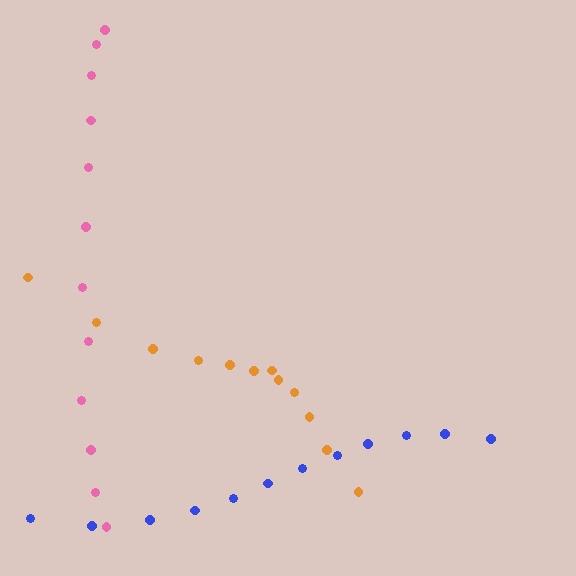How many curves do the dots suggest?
There are 3 distinct paths.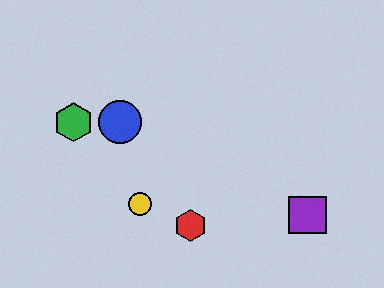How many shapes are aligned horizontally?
2 shapes (the blue circle, the green hexagon) are aligned horizontally.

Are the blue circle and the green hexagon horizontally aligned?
Yes, both are at y≈122.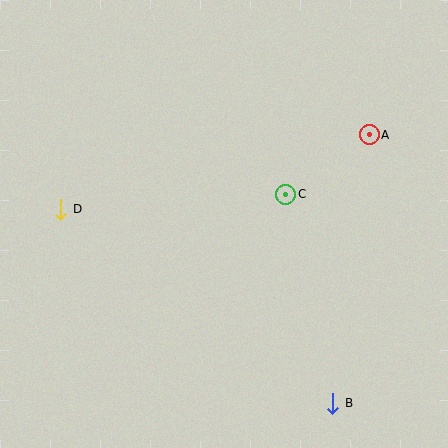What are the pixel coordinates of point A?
Point A is at (369, 135).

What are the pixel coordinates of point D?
Point D is at (61, 209).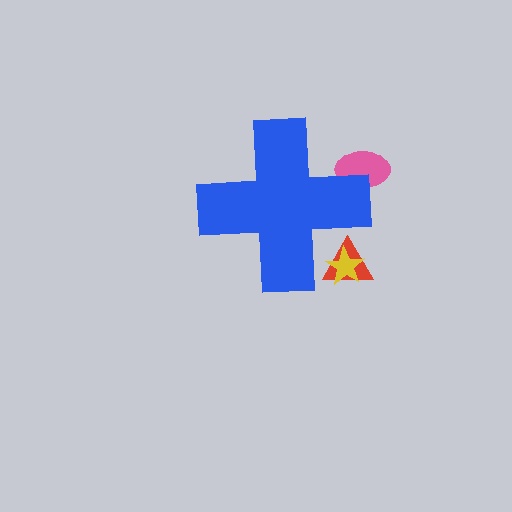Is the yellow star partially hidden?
Yes, the yellow star is partially hidden behind the blue cross.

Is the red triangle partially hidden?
Yes, the red triangle is partially hidden behind the blue cross.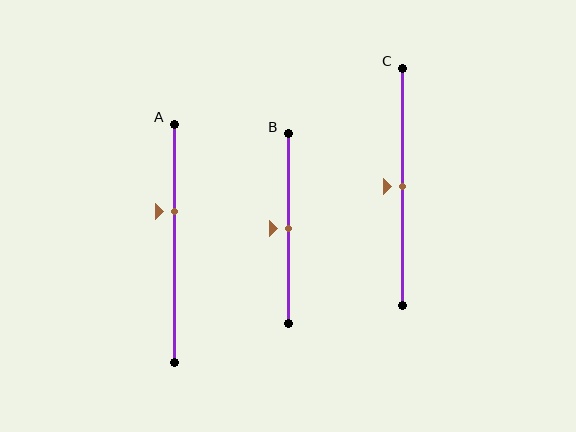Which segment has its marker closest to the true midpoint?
Segment B has its marker closest to the true midpoint.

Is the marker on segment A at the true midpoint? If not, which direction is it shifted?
No, the marker on segment A is shifted upward by about 13% of the segment length.